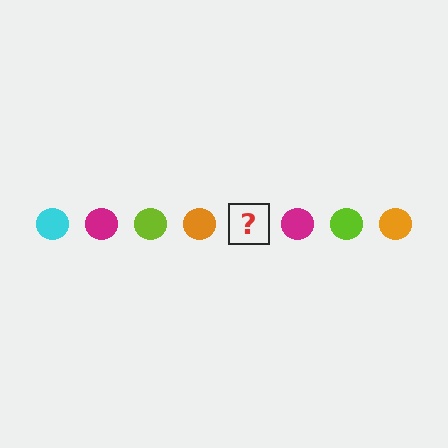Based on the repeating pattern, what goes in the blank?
The blank should be a cyan circle.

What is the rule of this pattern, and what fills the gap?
The rule is that the pattern cycles through cyan, magenta, lime, orange circles. The gap should be filled with a cyan circle.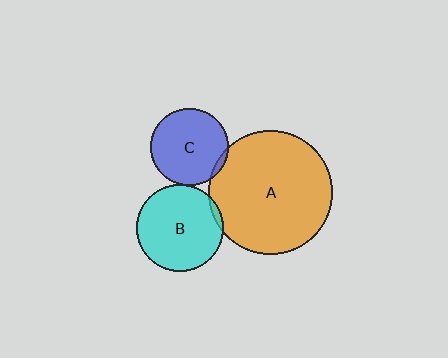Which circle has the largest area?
Circle A (orange).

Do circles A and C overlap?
Yes.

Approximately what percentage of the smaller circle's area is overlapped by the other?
Approximately 5%.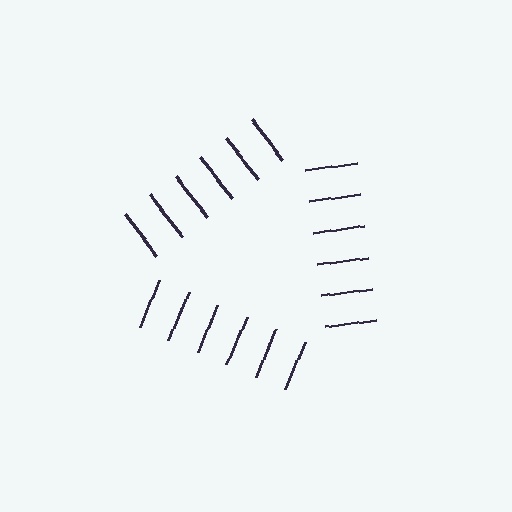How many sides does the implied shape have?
3 sides — the line-ends trace a triangle.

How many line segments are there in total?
18 — 6 along each of the 3 edges.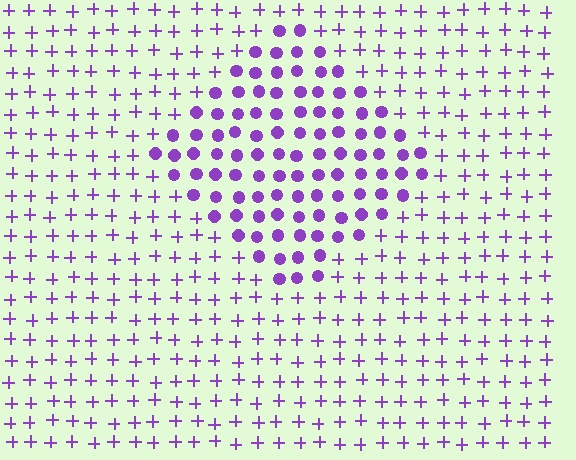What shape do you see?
I see a diamond.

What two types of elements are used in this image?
The image uses circles inside the diamond region and plus signs outside it.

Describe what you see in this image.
The image is filled with small purple elements arranged in a uniform grid. A diamond-shaped region contains circles, while the surrounding area contains plus signs. The boundary is defined purely by the change in element shape.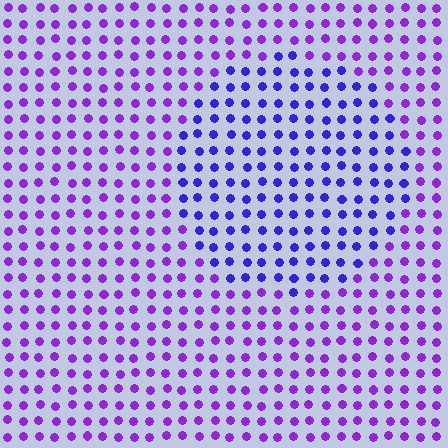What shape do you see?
I see a circle.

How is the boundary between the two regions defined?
The boundary is defined purely by a slight shift in hue (about 34 degrees). Spacing, size, and orientation are identical on both sides.